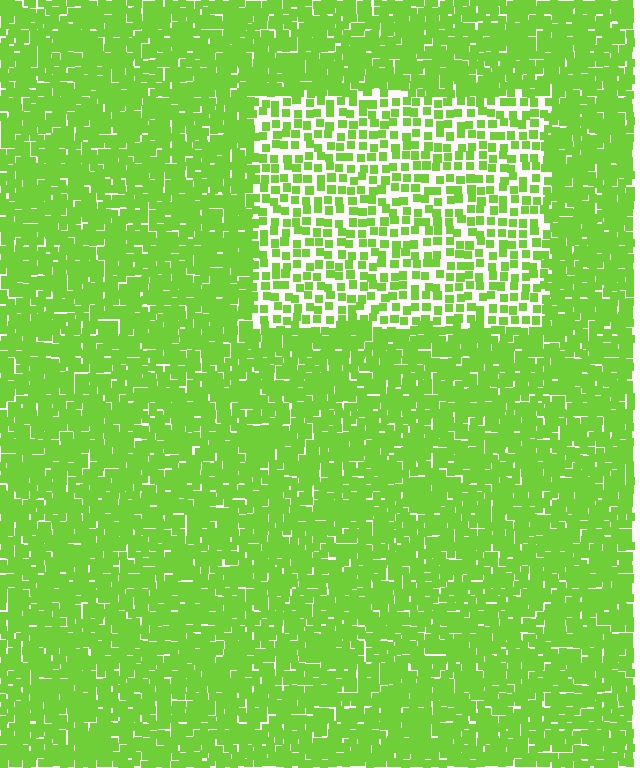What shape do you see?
I see a rectangle.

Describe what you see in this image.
The image contains small lime elements arranged at two different densities. A rectangle-shaped region is visible where the elements are less densely packed than the surrounding area.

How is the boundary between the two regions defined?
The boundary is defined by a change in element density (approximately 2.1x ratio). All elements are the same color, size, and shape.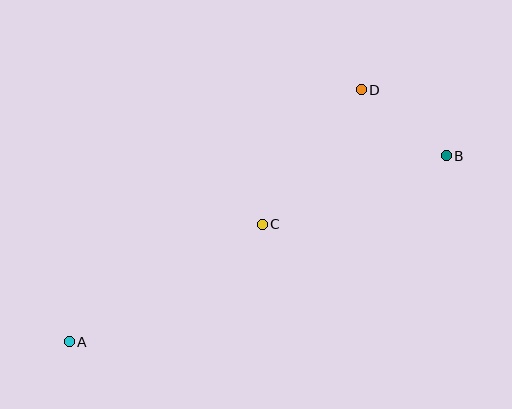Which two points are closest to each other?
Points B and D are closest to each other.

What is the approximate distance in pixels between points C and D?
The distance between C and D is approximately 167 pixels.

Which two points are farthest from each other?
Points A and B are farthest from each other.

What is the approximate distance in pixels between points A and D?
The distance between A and D is approximately 386 pixels.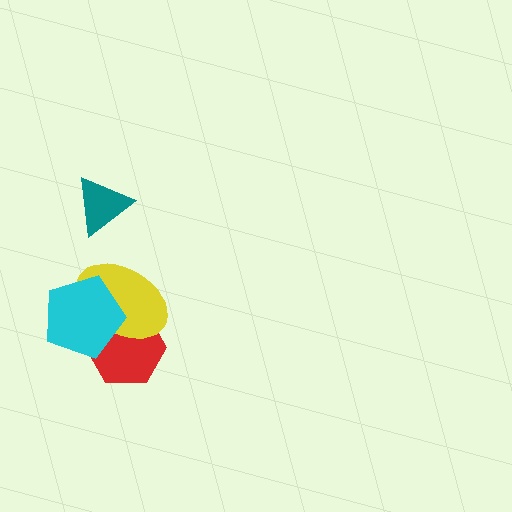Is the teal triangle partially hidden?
No, no other shape covers it.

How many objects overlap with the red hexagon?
2 objects overlap with the red hexagon.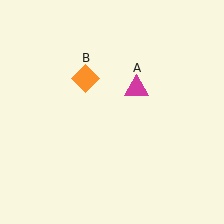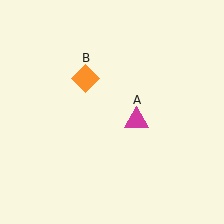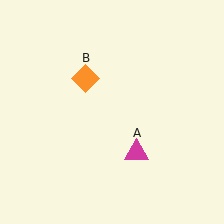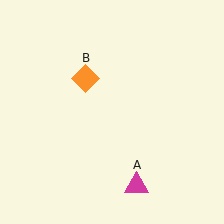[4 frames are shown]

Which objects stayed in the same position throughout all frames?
Orange diamond (object B) remained stationary.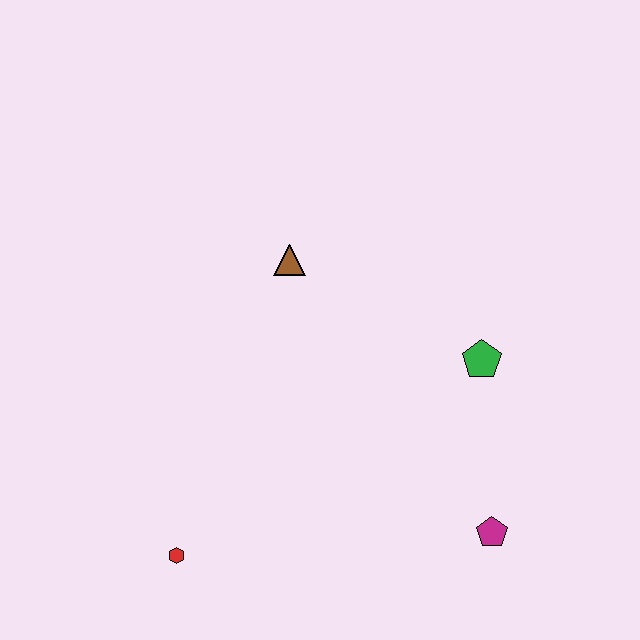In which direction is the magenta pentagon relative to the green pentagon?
The magenta pentagon is below the green pentagon.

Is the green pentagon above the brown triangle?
No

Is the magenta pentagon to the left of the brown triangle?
No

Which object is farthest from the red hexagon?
The green pentagon is farthest from the red hexagon.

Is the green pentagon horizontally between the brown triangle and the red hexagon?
No